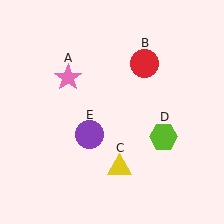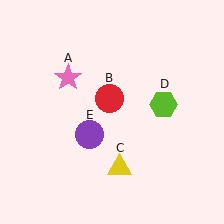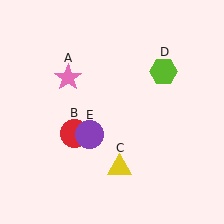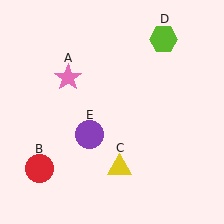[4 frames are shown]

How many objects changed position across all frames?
2 objects changed position: red circle (object B), lime hexagon (object D).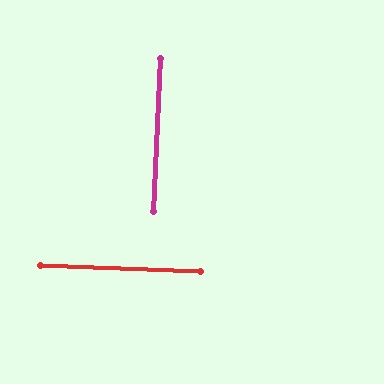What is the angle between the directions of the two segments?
Approximately 90 degrees.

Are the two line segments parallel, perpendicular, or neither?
Perpendicular — they meet at approximately 90°.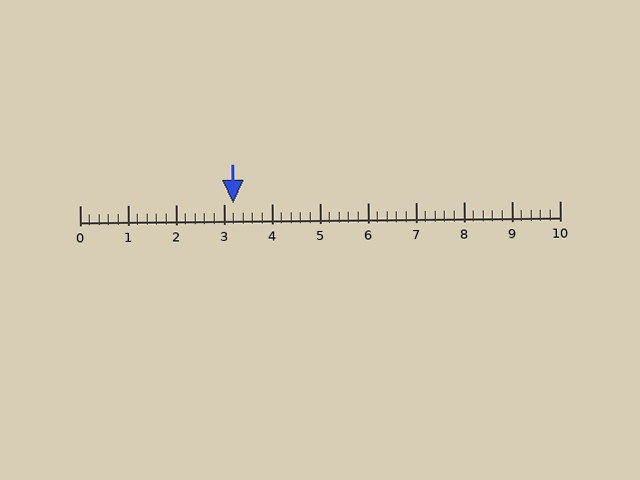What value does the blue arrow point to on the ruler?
The blue arrow points to approximately 3.2.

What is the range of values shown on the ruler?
The ruler shows values from 0 to 10.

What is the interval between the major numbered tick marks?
The major tick marks are spaced 1 units apart.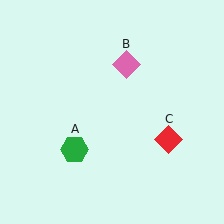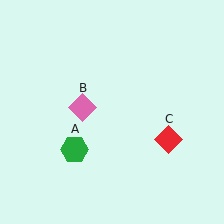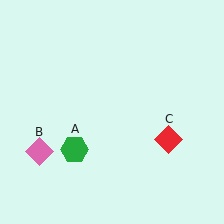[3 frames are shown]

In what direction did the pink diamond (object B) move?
The pink diamond (object B) moved down and to the left.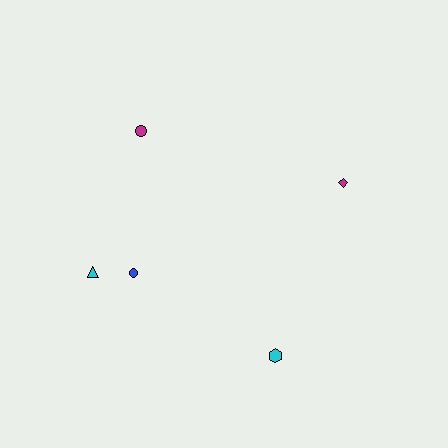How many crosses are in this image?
There are no crosses.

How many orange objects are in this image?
There are no orange objects.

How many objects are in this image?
There are 5 objects.